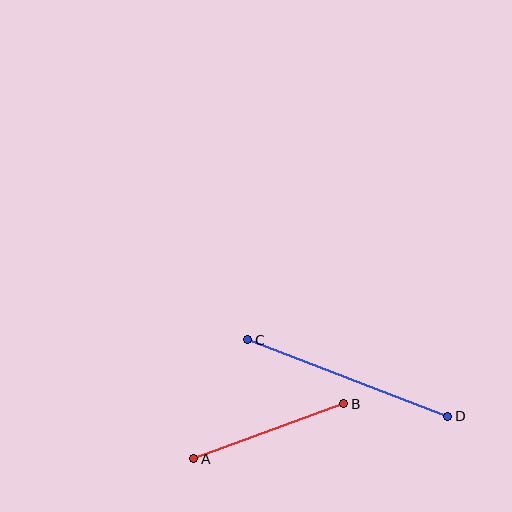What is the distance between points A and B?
The distance is approximately 160 pixels.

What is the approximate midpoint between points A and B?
The midpoint is at approximately (269, 431) pixels.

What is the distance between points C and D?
The distance is approximately 214 pixels.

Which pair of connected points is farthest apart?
Points C and D are farthest apart.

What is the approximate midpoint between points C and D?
The midpoint is at approximately (348, 378) pixels.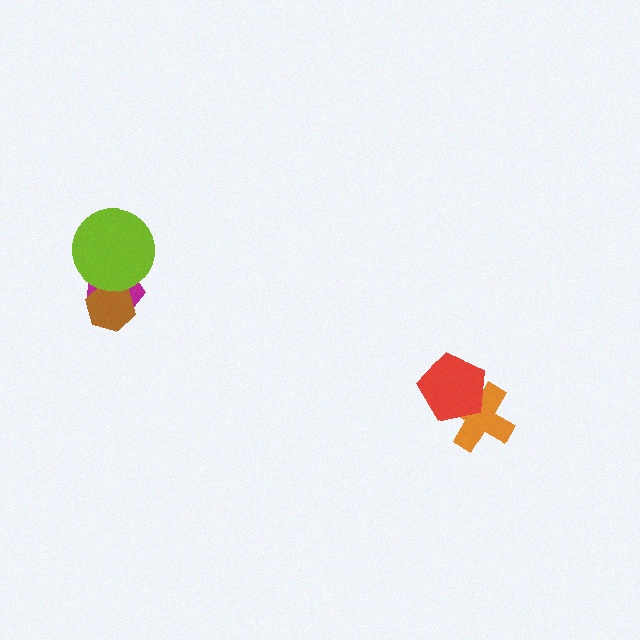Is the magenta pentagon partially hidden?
Yes, it is partially covered by another shape.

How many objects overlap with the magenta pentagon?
2 objects overlap with the magenta pentagon.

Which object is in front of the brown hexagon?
The lime circle is in front of the brown hexagon.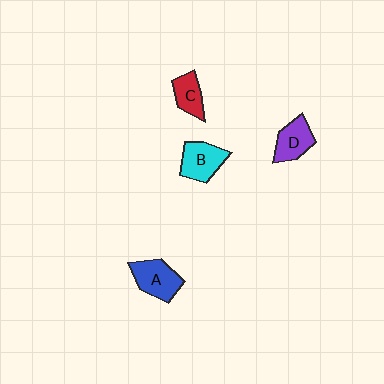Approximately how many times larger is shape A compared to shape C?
Approximately 1.5 times.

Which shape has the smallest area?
Shape C (red).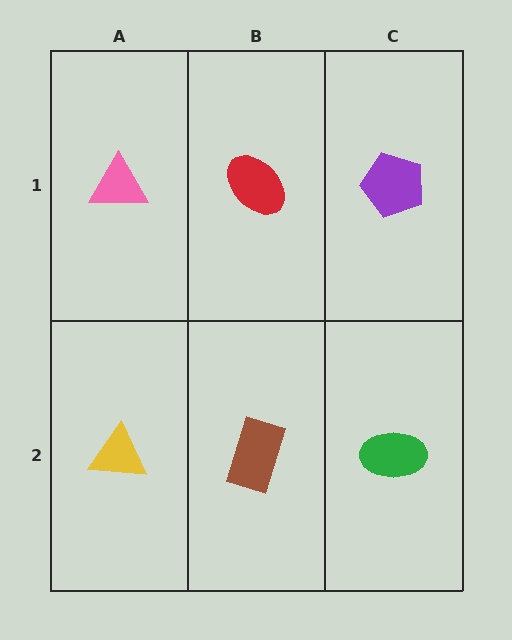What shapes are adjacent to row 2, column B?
A red ellipse (row 1, column B), a yellow triangle (row 2, column A), a green ellipse (row 2, column C).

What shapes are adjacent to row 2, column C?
A purple pentagon (row 1, column C), a brown rectangle (row 2, column B).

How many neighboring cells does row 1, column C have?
2.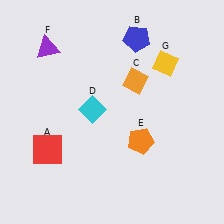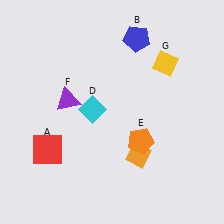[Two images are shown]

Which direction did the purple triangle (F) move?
The purple triangle (F) moved down.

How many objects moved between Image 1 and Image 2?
2 objects moved between the two images.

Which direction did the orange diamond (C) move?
The orange diamond (C) moved down.